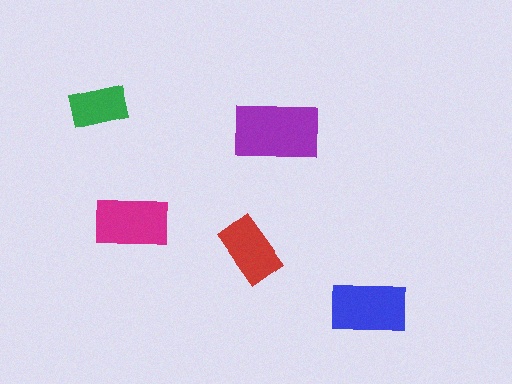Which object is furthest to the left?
The green rectangle is leftmost.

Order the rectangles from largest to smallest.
the purple one, the blue one, the magenta one, the red one, the green one.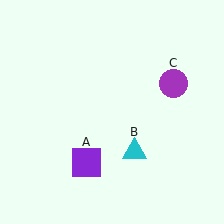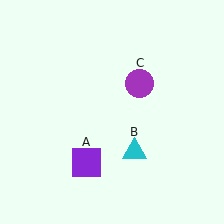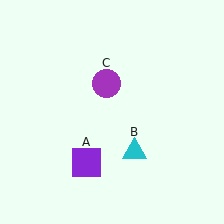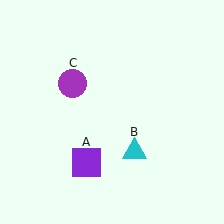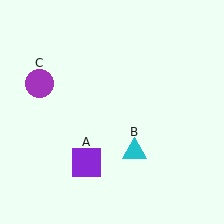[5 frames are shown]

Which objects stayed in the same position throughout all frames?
Purple square (object A) and cyan triangle (object B) remained stationary.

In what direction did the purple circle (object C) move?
The purple circle (object C) moved left.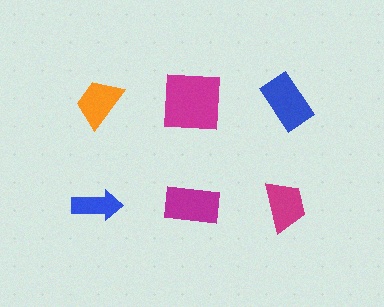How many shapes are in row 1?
3 shapes.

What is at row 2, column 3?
A magenta trapezoid.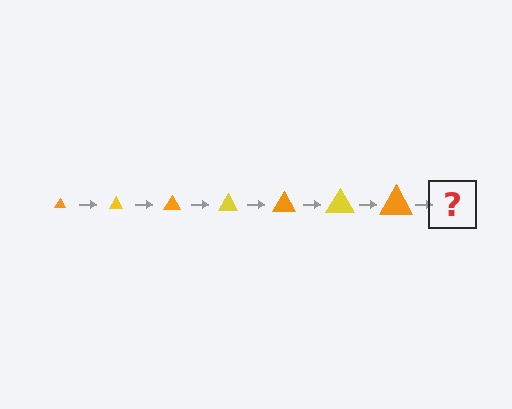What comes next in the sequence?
The next element should be a yellow triangle, larger than the previous one.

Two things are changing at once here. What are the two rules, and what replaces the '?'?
The two rules are that the triangle grows larger each step and the color cycles through orange and yellow. The '?' should be a yellow triangle, larger than the previous one.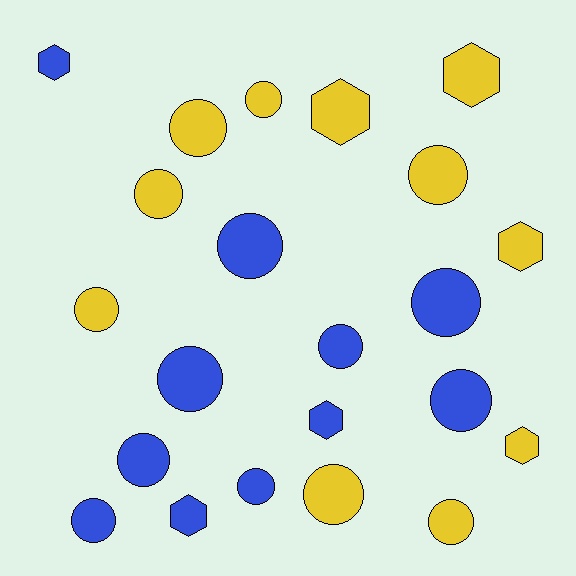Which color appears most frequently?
Yellow, with 11 objects.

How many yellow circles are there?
There are 7 yellow circles.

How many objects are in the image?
There are 22 objects.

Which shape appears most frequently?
Circle, with 15 objects.